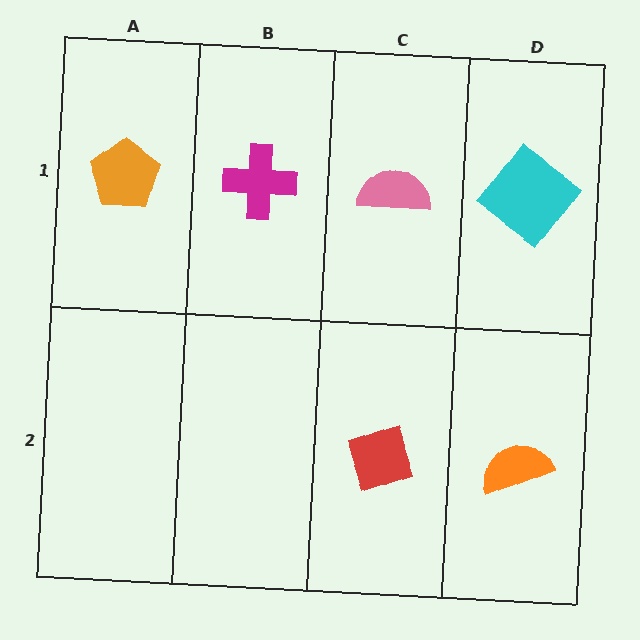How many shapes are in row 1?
4 shapes.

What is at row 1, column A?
An orange pentagon.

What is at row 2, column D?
An orange semicircle.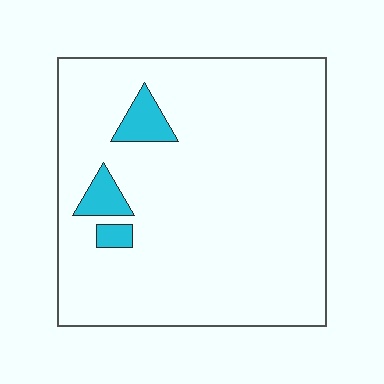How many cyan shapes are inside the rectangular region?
3.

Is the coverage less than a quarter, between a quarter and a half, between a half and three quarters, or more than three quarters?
Less than a quarter.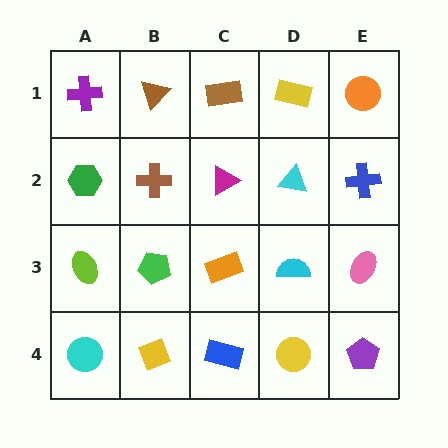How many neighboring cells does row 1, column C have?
3.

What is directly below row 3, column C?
A blue rectangle.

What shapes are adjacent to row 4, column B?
A green pentagon (row 3, column B), a cyan circle (row 4, column A), a blue rectangle (row 4, column C).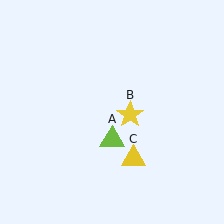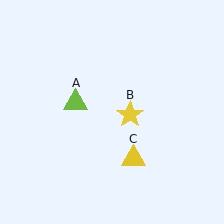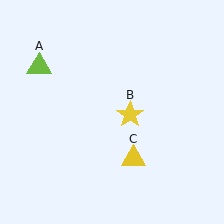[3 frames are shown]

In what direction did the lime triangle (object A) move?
The lime triangle (object A) moved up and to the left.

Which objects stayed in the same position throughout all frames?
Yellow star (object B) and yellow triangle (object C) remained stationary.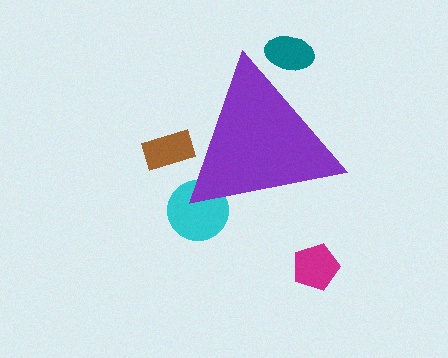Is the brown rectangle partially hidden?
Yes, the brown rectangle is partially hidden behind the purple triangle.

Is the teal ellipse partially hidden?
Yes, the teal ellipse is partially hidden behind the purple triangle.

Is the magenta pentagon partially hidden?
No, the magenta pentagon is fully visible.